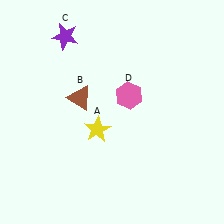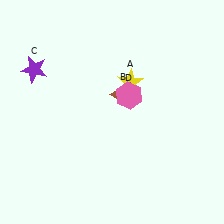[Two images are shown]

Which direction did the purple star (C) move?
The purple star (C) moved down.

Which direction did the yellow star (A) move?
The yellow star (A) moved up.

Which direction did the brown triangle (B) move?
The brown triangle (B) moved right.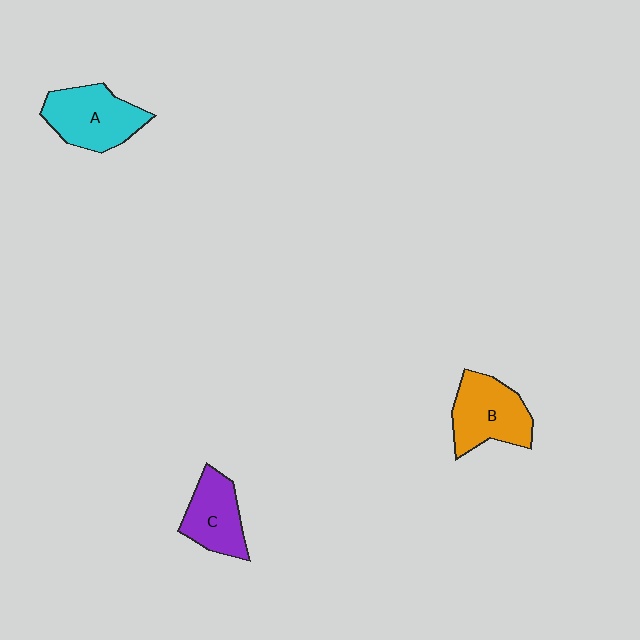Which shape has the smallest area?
Shape C (purple).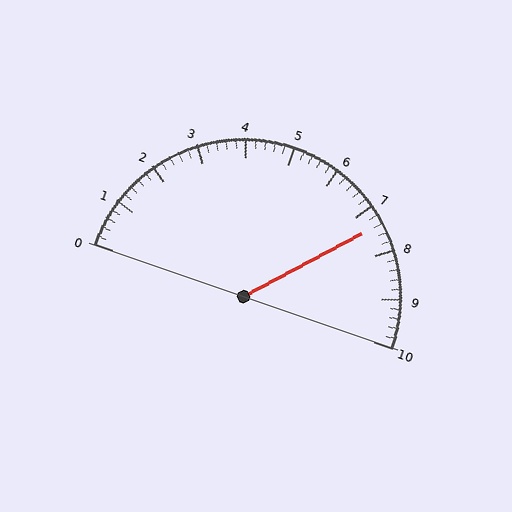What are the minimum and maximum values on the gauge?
The gauge ranges from 0 to 10.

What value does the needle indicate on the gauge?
The needle indicates approximately 7.4.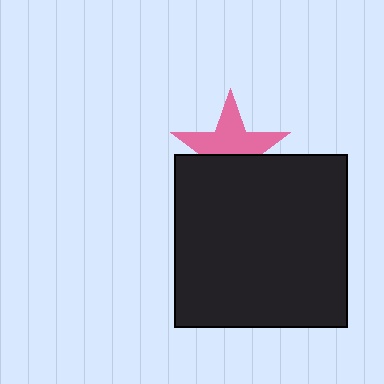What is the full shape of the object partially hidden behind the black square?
The partially hidden object is a pink star.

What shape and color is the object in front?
The object in front is a black square.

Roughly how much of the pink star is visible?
About half of it is visible (roughly 57%).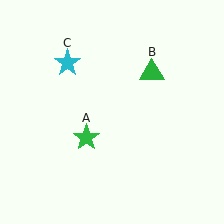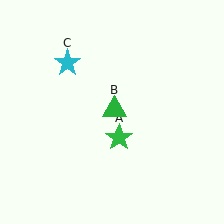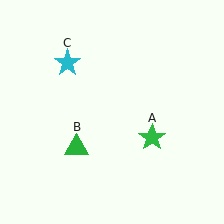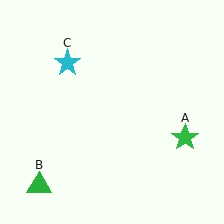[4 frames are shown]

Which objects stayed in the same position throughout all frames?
Cyan star (object C) remained stationary.